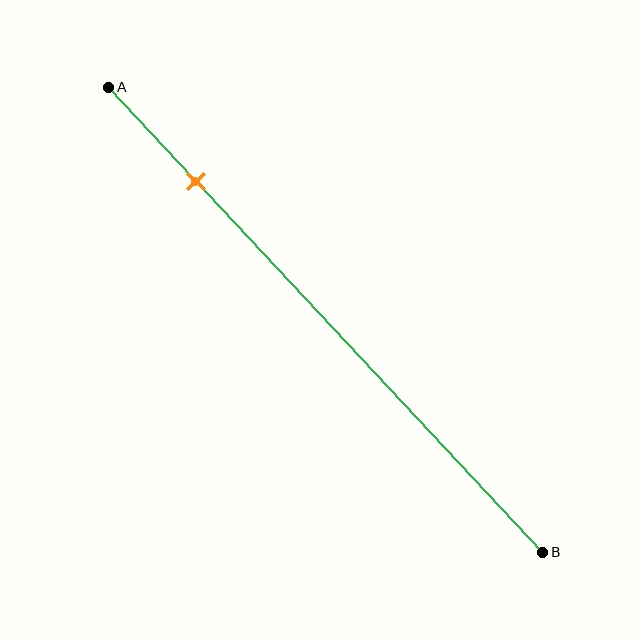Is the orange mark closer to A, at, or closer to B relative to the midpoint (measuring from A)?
The orange mark is closer to point A than the midpoint of segment AB.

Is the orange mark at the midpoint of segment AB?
No, the mark is at about 20% from A, not at the 50% midpoint.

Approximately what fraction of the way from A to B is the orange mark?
The orange mark is approximately 20% of the way from A to B.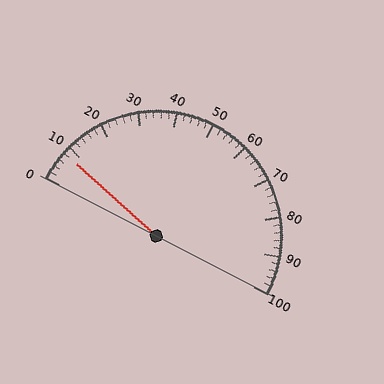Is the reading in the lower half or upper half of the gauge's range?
The reading is in the lower half of the range (0 to 100).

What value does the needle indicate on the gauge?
The needle indicates approximately 8.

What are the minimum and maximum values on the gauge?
The gauge ranges from 0 to 100.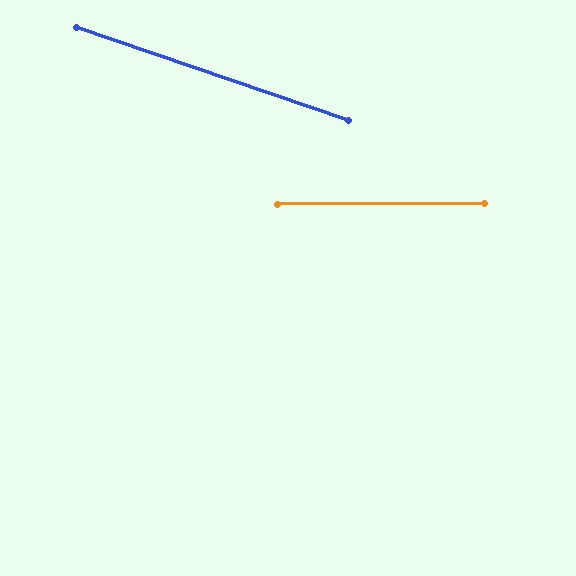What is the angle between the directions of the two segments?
Approximately 19 degrees.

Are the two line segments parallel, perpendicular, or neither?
Neither parallel nor perpendicular — they differ by about 19°.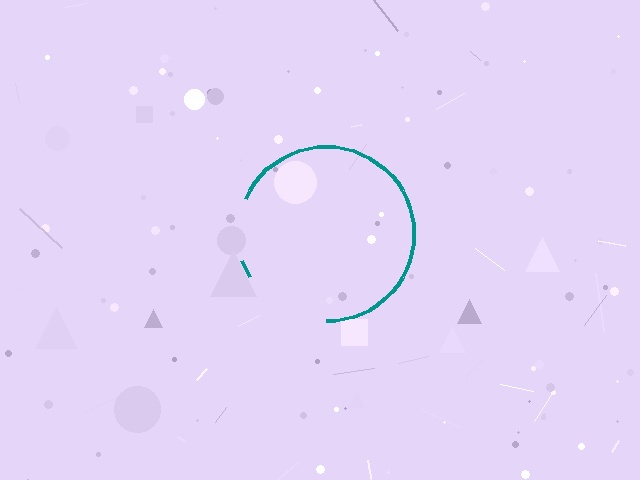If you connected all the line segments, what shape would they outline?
They would outline a circle.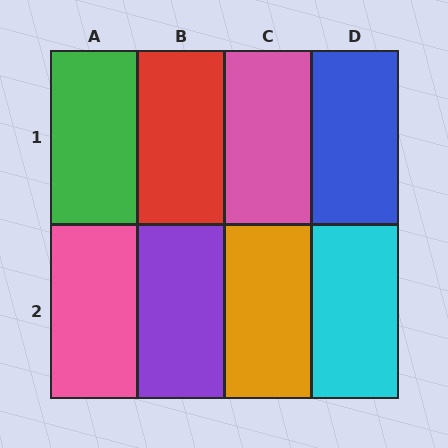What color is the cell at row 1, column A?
Green.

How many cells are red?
1 cell is red.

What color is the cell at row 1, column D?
Blue.